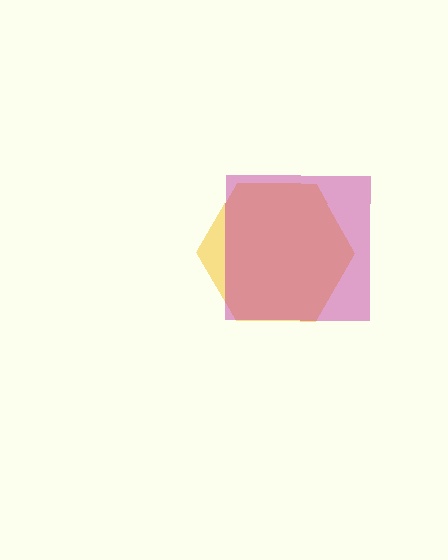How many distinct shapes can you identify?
There are 2 distinct shapes: a yellow hexagon, a magenta square.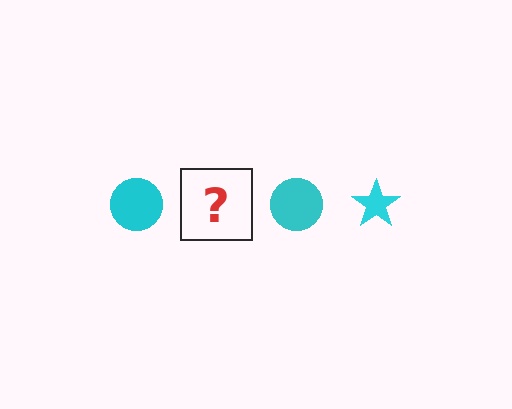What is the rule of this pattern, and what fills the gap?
The rule is that the pattern cycles through circle, star shapes in cyan. The gap should be filled with a cyan star.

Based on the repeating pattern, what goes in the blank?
The blank should be a cyan star.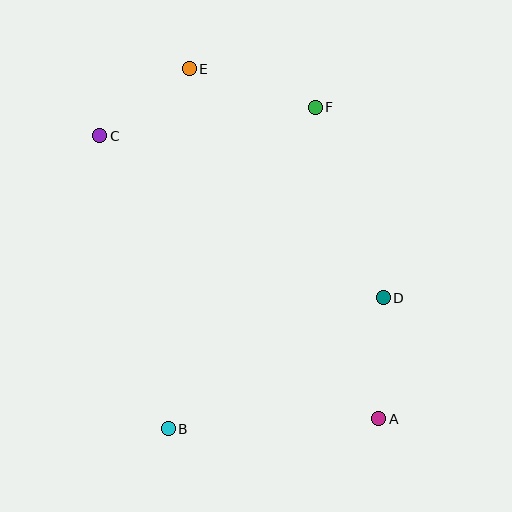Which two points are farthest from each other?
Points A and E are farthest from each other.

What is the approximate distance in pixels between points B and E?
The distance between B and E is approximately 360 pixels.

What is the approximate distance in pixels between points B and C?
The distance between B and C is approximately 301 pixels.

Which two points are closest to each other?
Points C and E are closest to each other.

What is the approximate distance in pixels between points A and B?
The distance between A and B is approximately 211 pixels.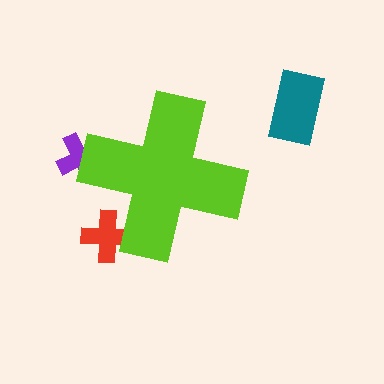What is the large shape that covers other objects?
A lime cross.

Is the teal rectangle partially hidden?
No, the teal rectangle is fully visible.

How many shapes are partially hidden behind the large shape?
2 shapes are partially hidden.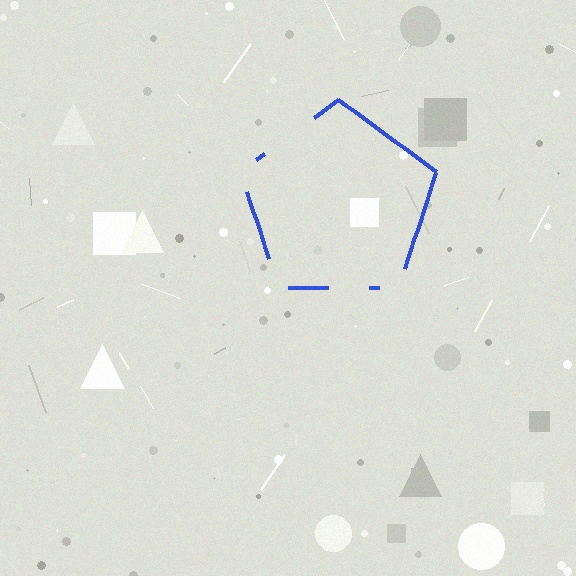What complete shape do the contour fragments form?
The contour fragments form a pentagon.